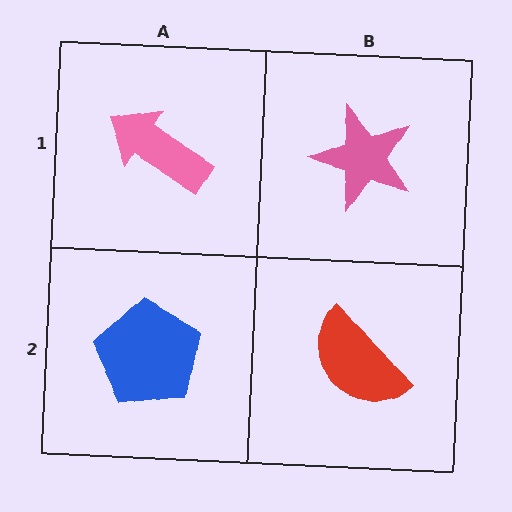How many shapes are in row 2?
2 shapes.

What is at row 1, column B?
A pink star.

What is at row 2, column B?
A red semicircle.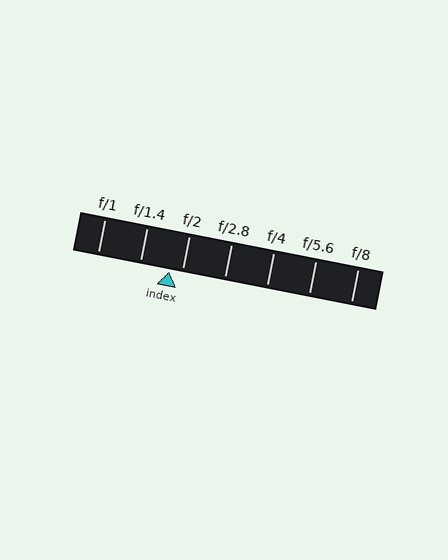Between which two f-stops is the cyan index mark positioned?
The index mark is between f/1.4 and f/2.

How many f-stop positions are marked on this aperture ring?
There are 7 f-stop positions marked.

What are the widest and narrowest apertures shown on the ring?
The widest aperture shown is f/1 and the narrowest is f/8.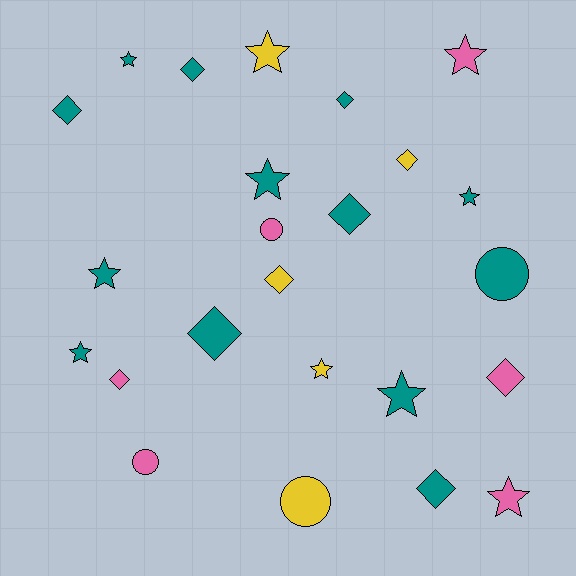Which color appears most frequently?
Teal, with 13 objects.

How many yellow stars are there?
There are 2 yellow stars.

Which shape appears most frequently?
Star, with 10 objects.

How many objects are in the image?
There are 24 objects.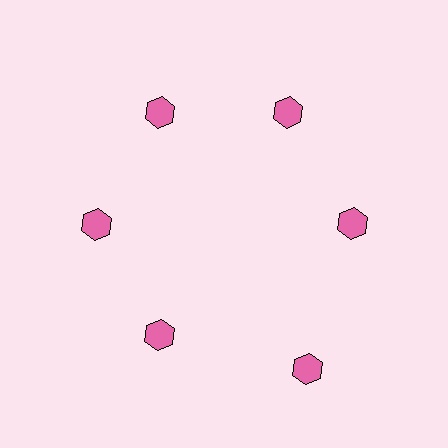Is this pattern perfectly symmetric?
No. The 6 pink hexagons are arranged in a ring, but one element near the 5 o'clock position is pushed outward from the center, breaking the 6-fold rotational symmetry.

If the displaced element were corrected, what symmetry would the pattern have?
It would have 6-fold rotational symmetry — the pattern would map onto itself every 60 degrees.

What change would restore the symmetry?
The symmetry would be restored by moving it inward, back onto the ring so that all 6 hexagons sit at equal angles and equal distance from the center.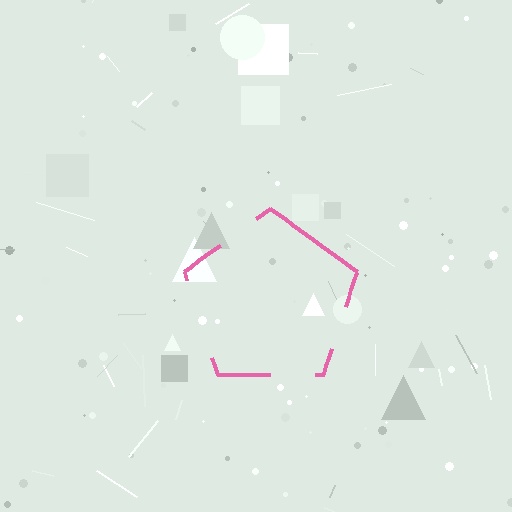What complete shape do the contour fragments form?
The contour fragments form a pentagon.